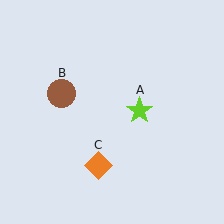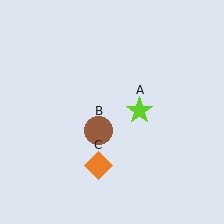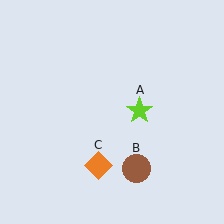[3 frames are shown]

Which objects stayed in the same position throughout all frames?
Lime star (object A) and orange diamond (object C) remained stationary.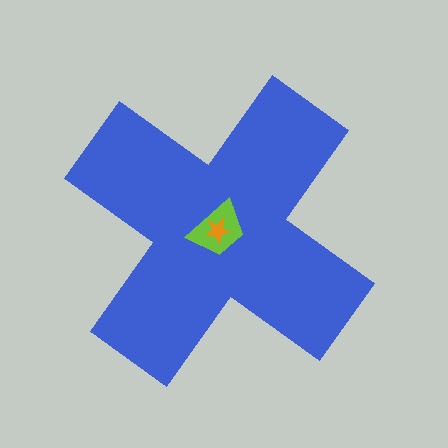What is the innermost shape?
The orange star.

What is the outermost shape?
The blue cross.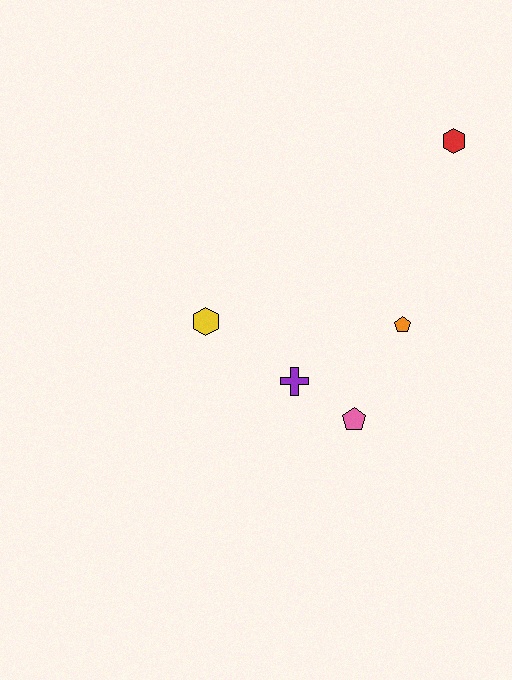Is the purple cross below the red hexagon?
Yes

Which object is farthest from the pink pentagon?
The red hexagon is farthest from the pink pentagon.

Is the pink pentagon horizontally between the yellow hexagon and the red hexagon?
Yes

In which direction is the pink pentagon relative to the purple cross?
The pink pentagon is to the right of the purple cross.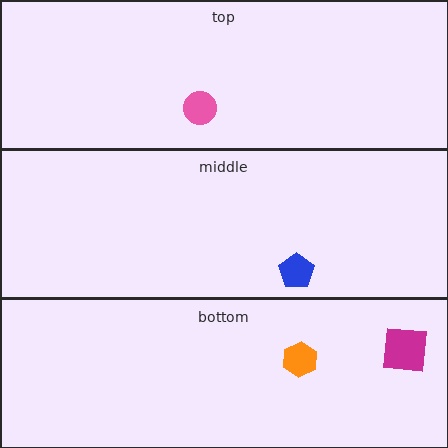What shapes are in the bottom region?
The magenta square, the orange hexagon.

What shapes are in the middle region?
The blue pentagon.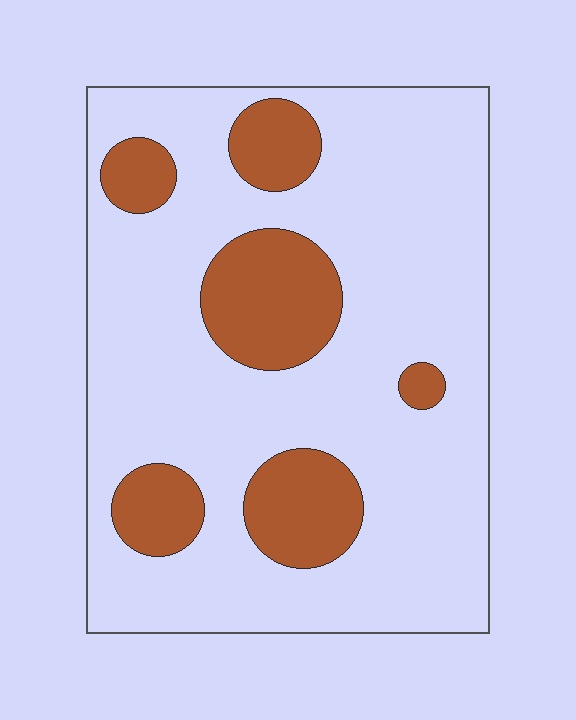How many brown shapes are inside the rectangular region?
6.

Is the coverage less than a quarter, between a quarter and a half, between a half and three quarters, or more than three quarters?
Less than a quarter.